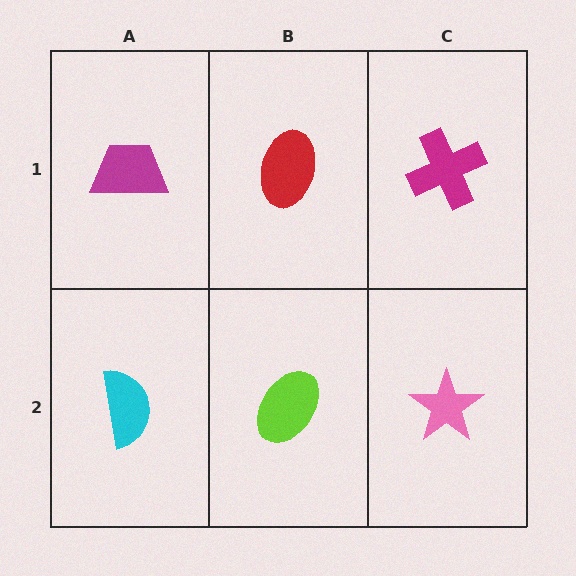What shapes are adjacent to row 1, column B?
A lime ellipse (row 2, column B), a magenta trapezoid (row 1, column A), a magenta cross (row 1, column C).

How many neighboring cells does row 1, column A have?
2.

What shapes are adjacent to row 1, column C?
A pink star (row 2, column C), a red ellipse (row 1, column B).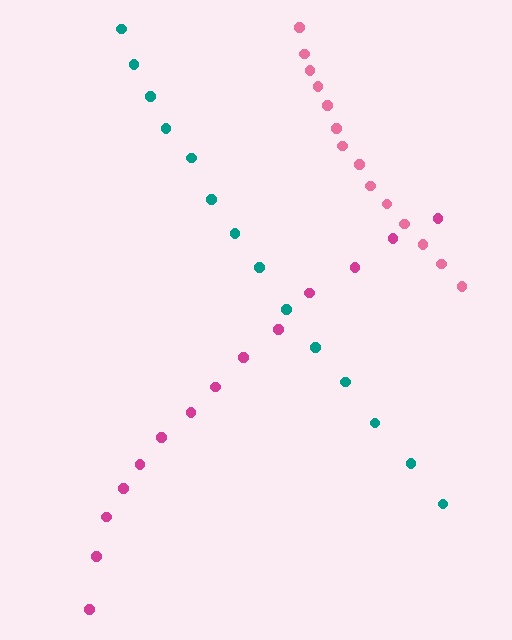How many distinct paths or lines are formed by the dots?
There are 3 distinct paths.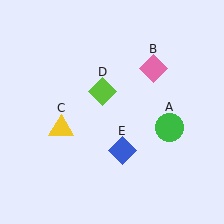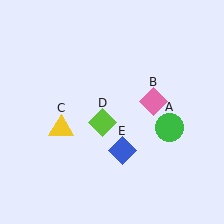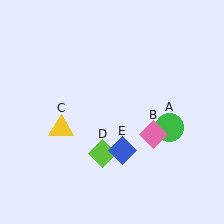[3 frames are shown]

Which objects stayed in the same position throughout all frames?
Green circle (object A) and yellow triangle (object C) and blue diamond (object E) remained stationary.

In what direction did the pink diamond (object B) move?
The pink diamond (object B) moved down.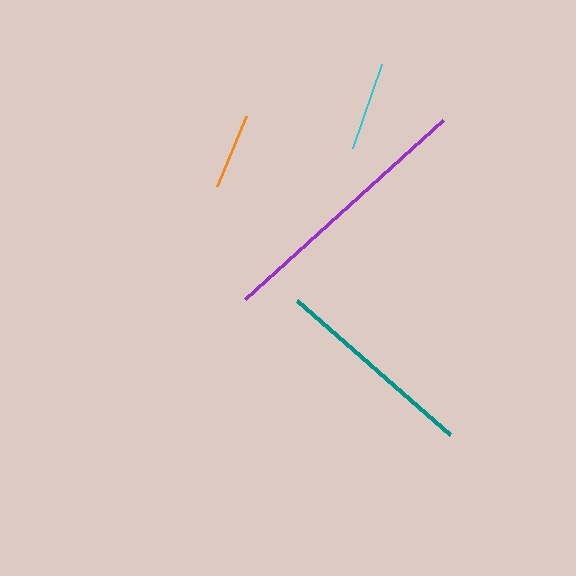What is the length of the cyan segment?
The cyan segment is approximately 90 pixels long.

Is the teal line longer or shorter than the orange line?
The teal line is longer than the orange line.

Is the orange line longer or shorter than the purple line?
The purple line is longer than the orange line.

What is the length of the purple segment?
The purple segment is approximately 267 pixels long.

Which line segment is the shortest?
The orange line is the shortest at approximately 76 pixels.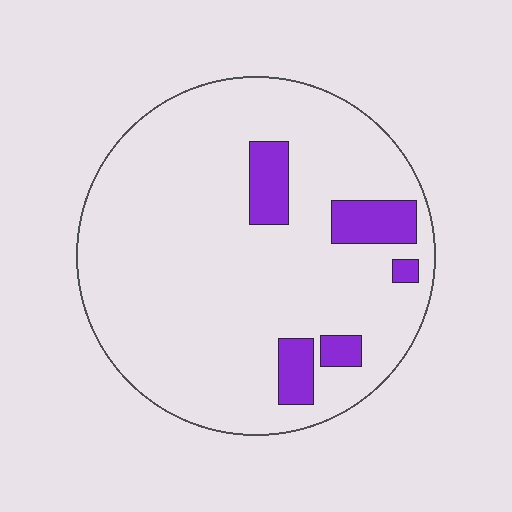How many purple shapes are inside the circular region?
5.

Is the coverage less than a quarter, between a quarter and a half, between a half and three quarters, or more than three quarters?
Less than a quarter.